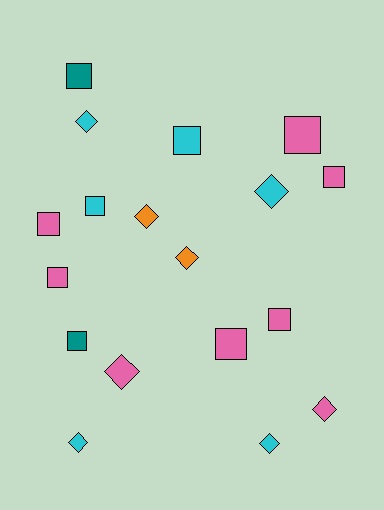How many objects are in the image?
There are 18 objects.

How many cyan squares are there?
There are 2 cyan squares.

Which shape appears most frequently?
Square, with 10 objects.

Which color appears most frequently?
Pink, with 8 objects.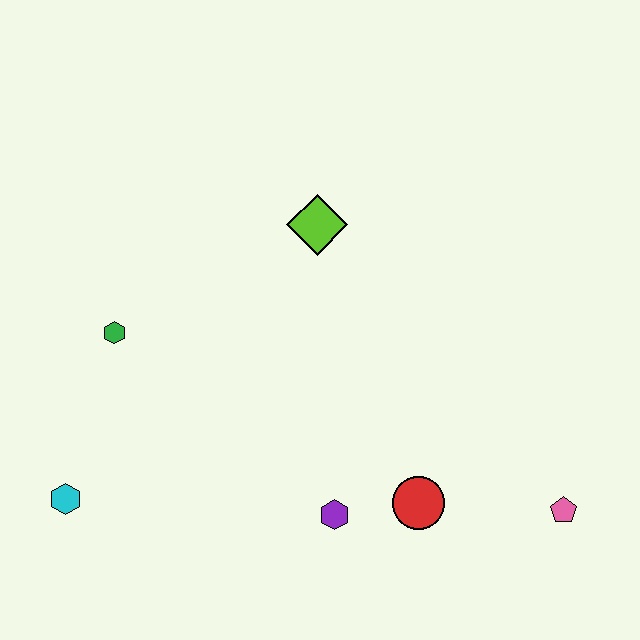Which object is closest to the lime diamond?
The green hexagon is closest to the lime diamond.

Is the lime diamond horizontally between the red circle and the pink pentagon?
No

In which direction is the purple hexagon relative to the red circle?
The purple hexagon is to the left of the red circle.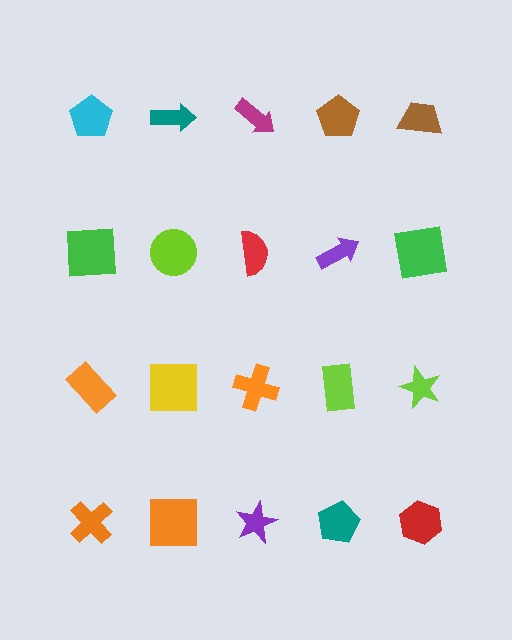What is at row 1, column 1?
A cyan pentagon.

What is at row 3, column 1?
An orange rectangle.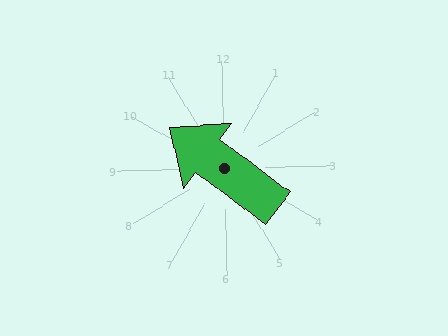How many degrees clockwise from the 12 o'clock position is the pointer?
Approximately 308 degrees.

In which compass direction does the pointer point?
Northwest.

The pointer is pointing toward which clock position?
Roughly 10 o'clock.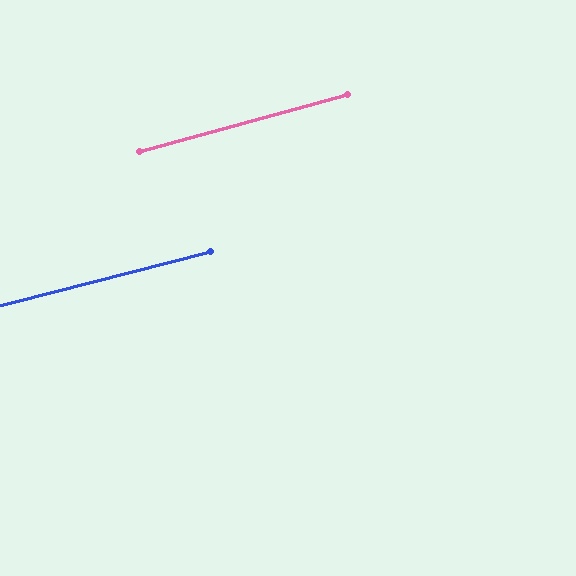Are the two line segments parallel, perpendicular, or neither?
Parallel — their directions differ by only 0.9°.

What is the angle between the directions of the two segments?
Approximately 1 degree.